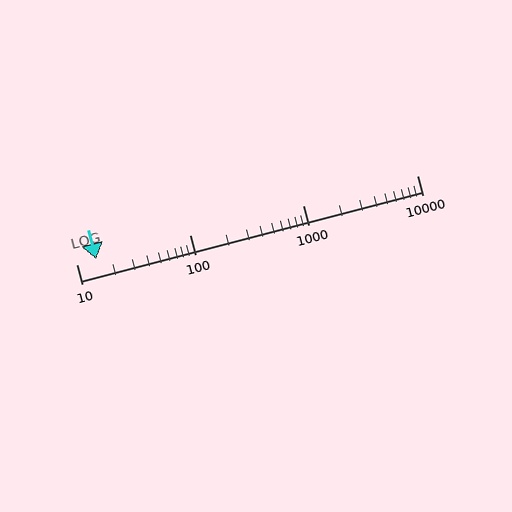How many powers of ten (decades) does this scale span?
The scale spans 3 decades, from 10 to 10000.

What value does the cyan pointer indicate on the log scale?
The pointer indicates approximately 15.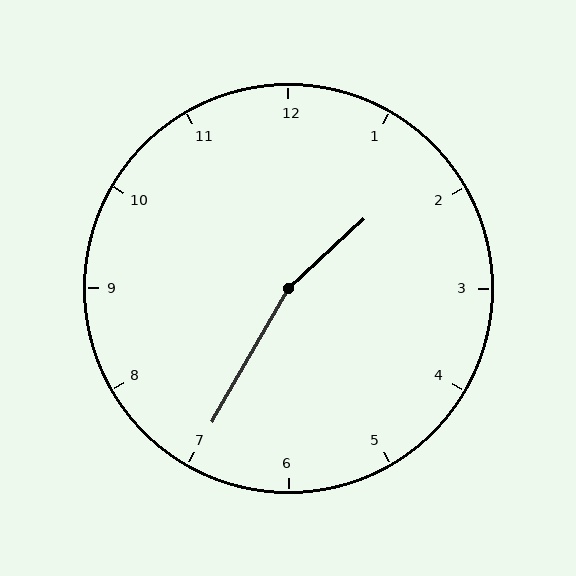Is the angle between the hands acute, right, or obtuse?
It is obtuse.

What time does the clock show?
1:35.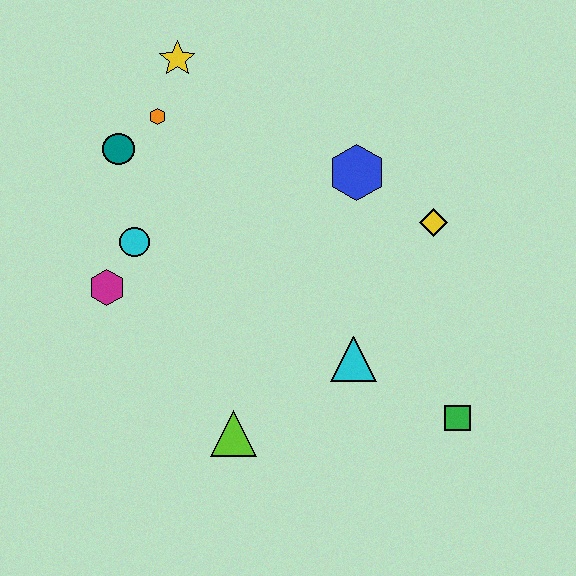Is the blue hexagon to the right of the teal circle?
Yes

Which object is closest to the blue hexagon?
The yellow diamond is closest to the blue hexagon.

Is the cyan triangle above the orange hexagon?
No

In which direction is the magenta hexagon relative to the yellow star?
The magenta hexagon is below the yellow star.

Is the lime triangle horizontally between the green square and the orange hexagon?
Yes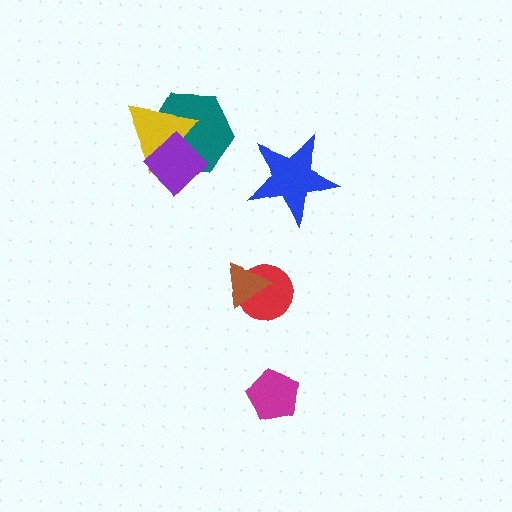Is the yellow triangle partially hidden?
Yes, it is partially covered by another shape.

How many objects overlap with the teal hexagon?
2 objects overlap with the teal hexagon.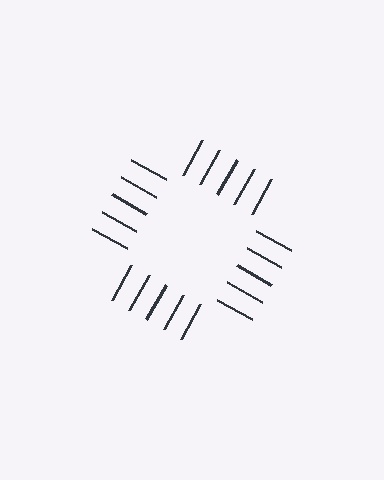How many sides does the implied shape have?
4 sides — the line-ends trace a square.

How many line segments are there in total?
20 — 5 along each of the 4 edges.